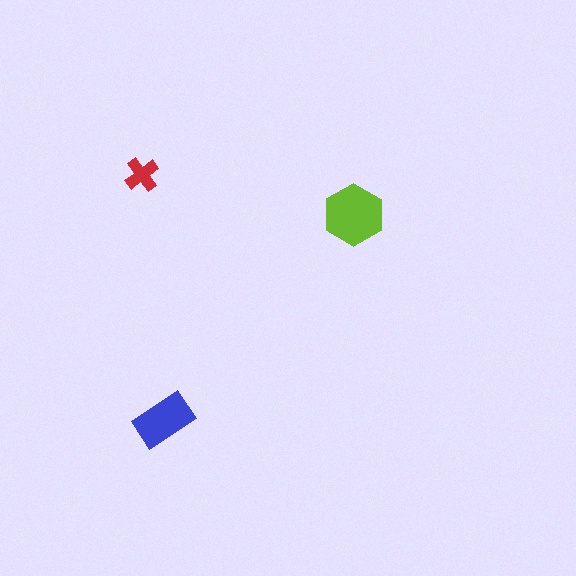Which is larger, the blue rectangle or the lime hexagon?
The lime hexagon.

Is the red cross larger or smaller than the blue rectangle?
Smaller.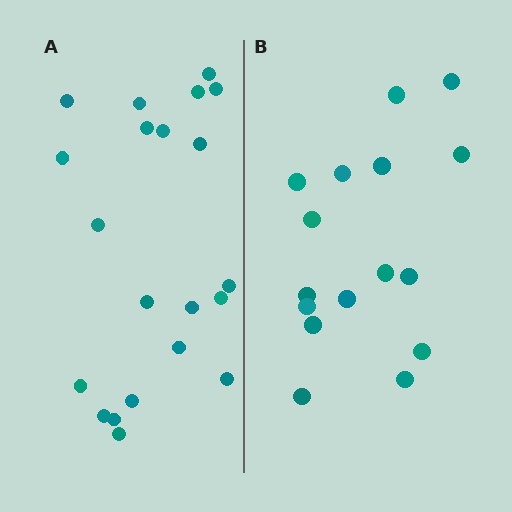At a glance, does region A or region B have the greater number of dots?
Region A (the left region) has more dots.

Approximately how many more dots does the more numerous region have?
Region A has about 5 more dots than region B.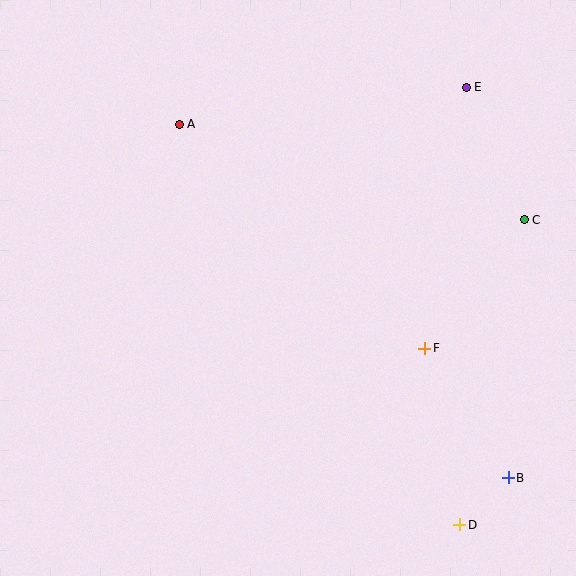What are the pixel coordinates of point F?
Point F is at (425, 348).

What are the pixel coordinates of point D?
Point D is at (460, 525).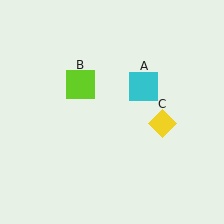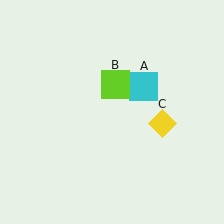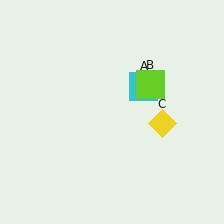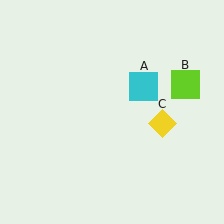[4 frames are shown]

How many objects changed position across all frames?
1 object changed position: lime square (object B).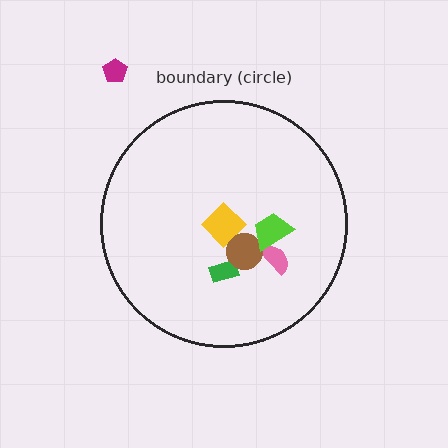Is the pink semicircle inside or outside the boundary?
Inside.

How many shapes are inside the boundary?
5 inside, 1 outside.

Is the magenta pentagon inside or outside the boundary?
Outside.